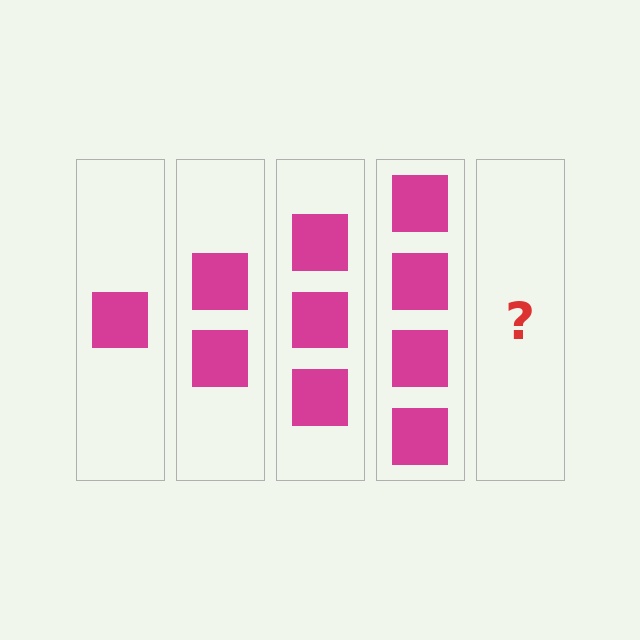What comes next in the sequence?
The next element should be 5 squares.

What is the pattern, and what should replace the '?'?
The pattern is that each step adds one more square. The '?' should be 5 squares.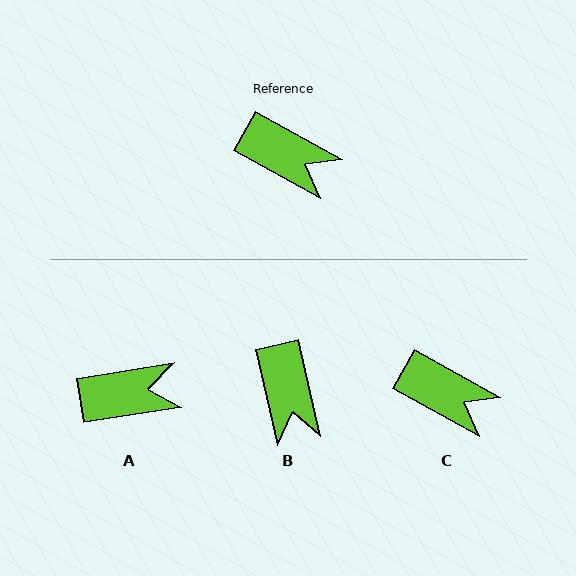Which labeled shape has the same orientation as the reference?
C.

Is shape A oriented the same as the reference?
No, it is off by about 38 degrees.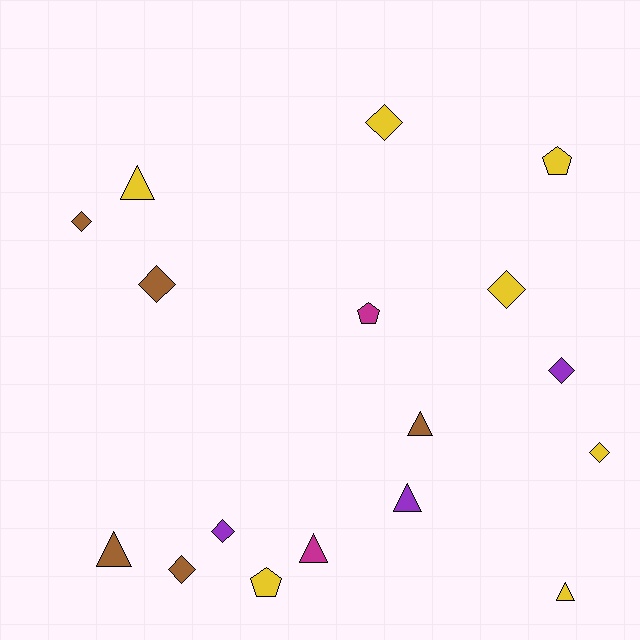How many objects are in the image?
There are 17 objects.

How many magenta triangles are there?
There is 1 magenta triangle.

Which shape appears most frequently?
Diamond, with 8 objects.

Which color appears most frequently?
Yellow, with 7 objects.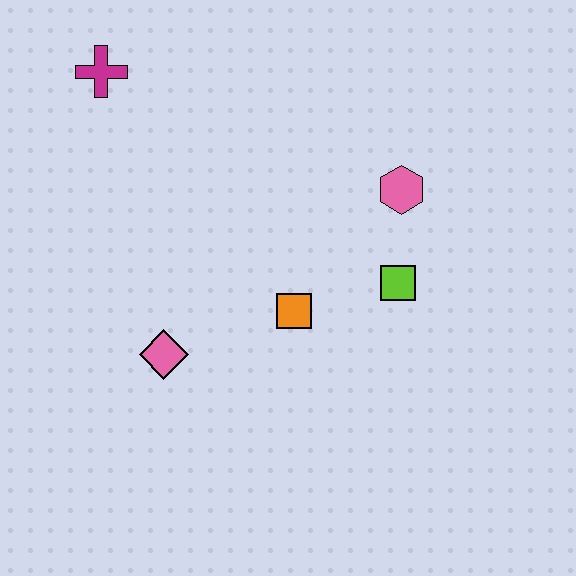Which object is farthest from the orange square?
The magenta cross is farthest from the orange square.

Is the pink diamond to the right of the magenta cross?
Yes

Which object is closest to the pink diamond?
The orange square is closest to the pink diamond.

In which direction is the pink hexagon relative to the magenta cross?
The pink hexagon is to the right of the magenta cross.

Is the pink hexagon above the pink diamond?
Yes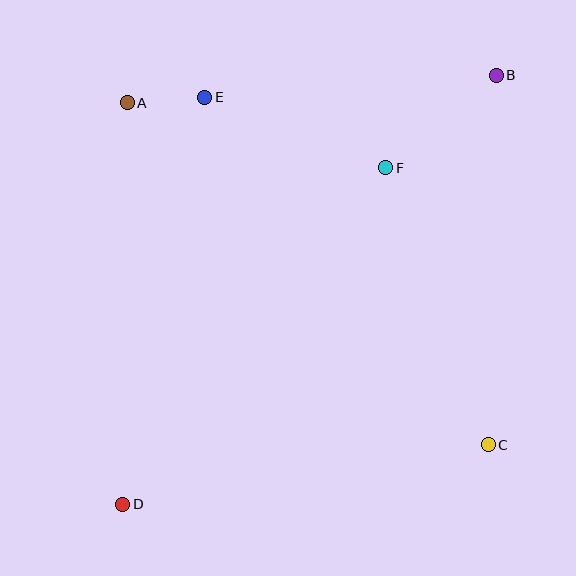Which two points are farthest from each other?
Points B and D are farthest from each other.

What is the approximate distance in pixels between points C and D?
The distance between C and D is approximately 370 pixels.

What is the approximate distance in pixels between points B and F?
The distance between B and F is approximately 144 pixels.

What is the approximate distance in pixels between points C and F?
The distance between C and F is approximately 295 pixels.